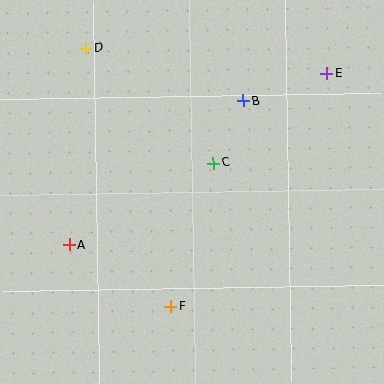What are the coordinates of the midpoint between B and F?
The midpoint between B and F is at (207, 204).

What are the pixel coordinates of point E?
Point E is at (327, 73).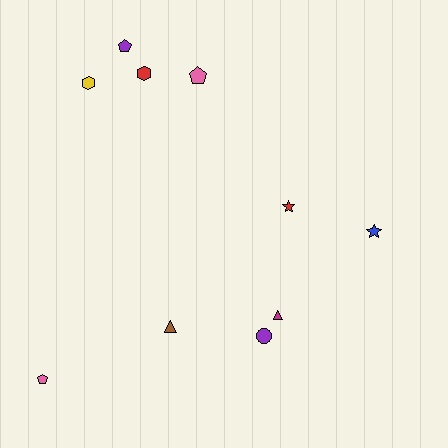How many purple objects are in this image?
There are 2 purple objects.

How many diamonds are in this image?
There are no diamonds.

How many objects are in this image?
There are 10 objects.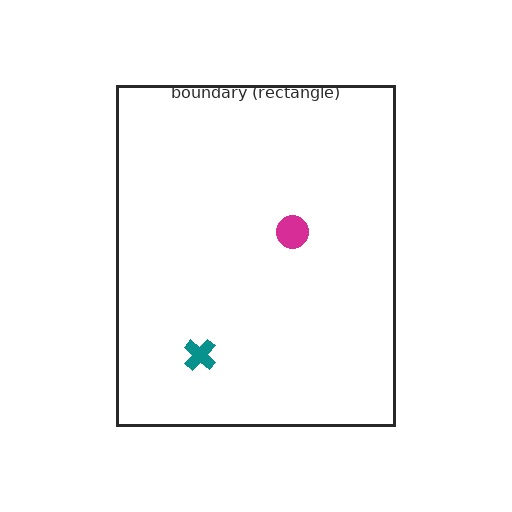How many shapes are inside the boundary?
2 inside, 0 outside.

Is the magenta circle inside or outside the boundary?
Inside.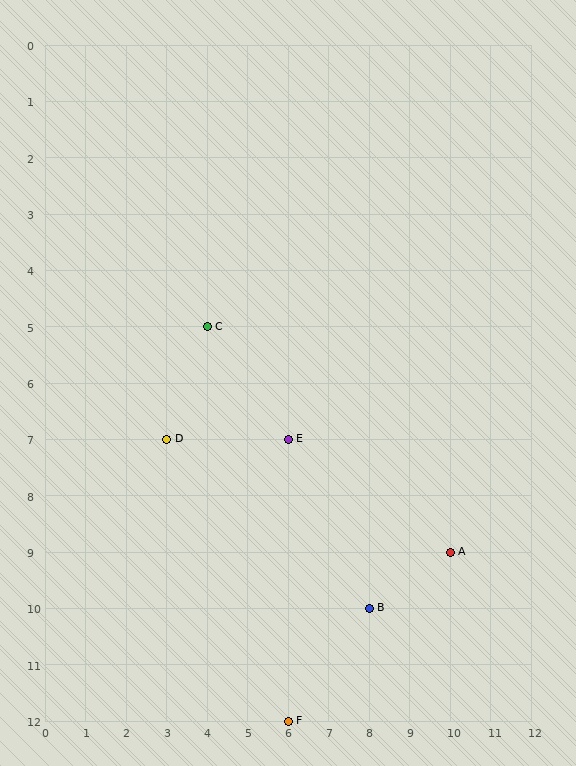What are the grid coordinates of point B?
Point B is at grid coordinates (8, 10).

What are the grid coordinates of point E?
Point E is at grid coordinates (6, 7).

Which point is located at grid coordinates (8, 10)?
Point B is at (8, 10).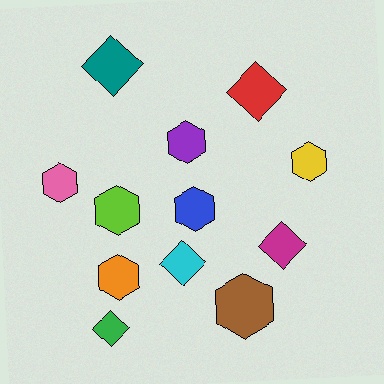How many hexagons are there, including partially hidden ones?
There are 7 hexagons.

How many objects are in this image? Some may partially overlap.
There are 12 objects.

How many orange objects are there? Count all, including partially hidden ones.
There is 1 orange object.